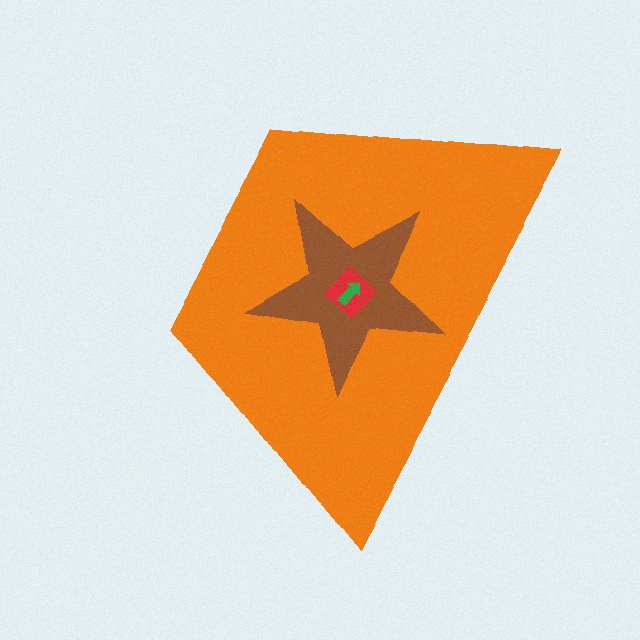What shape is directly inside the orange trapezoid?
The brown star.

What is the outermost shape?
The orange trapezoid.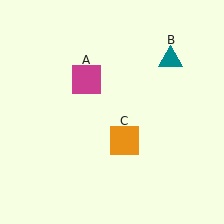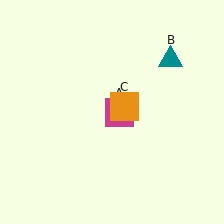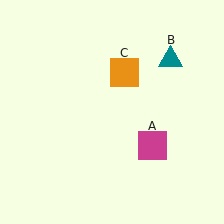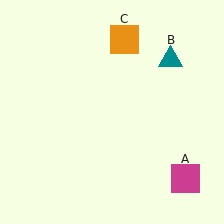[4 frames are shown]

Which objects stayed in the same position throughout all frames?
Teal triangle (object B) remained stationary.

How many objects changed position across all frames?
2 objects changed position: magenta square (object A), orange square (object C).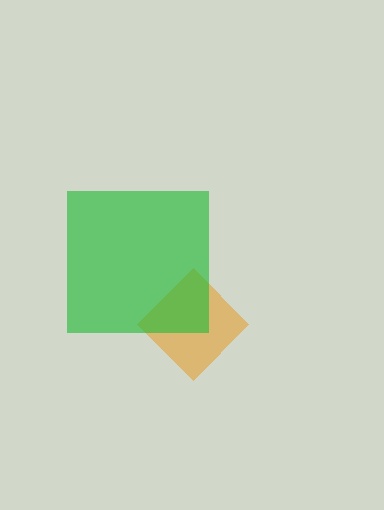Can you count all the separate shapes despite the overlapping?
Yes, there are 2 separate shapes.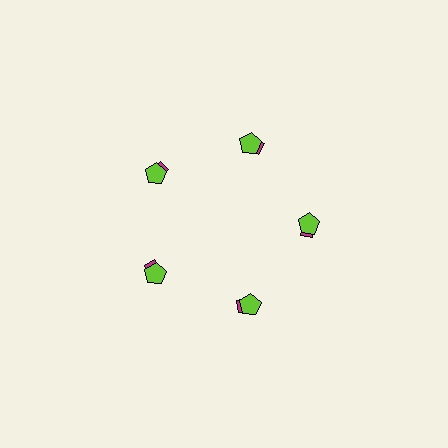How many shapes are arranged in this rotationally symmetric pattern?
There are 10 shapes, arranged in 5 groups of 2.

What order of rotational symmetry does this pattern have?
This pattern has 5-fold rotational symmetry.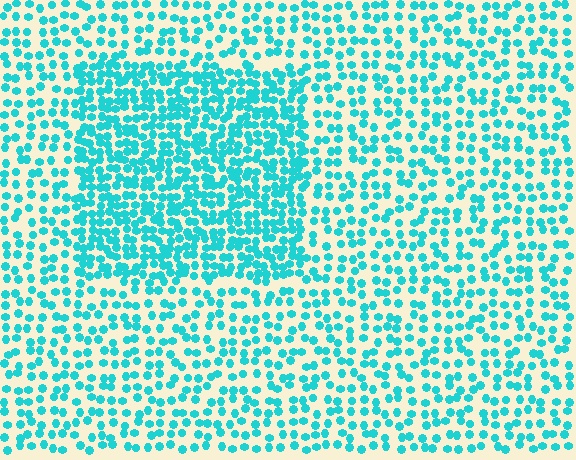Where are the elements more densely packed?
The elements are more densely packed inside the rectangle boundary.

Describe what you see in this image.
The image contains small cyan elements arranged at two different densities. A rectangle-shaped region is visible where the elements are more densely packed than the surrounding area.